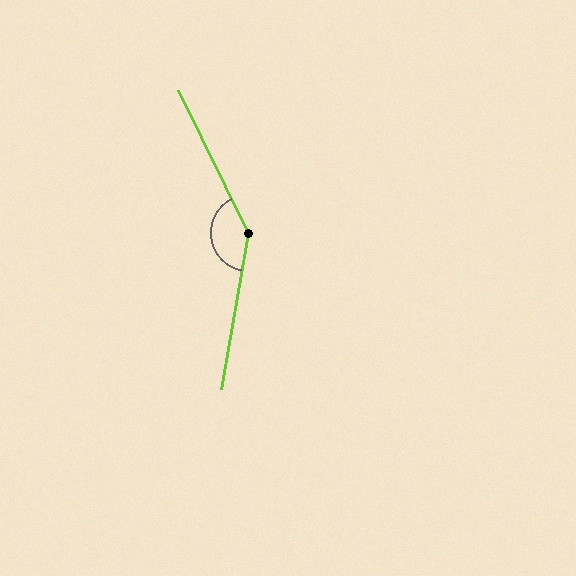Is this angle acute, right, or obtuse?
It is obtuse.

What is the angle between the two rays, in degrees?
Approximately 144 degrees.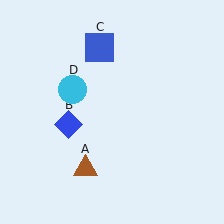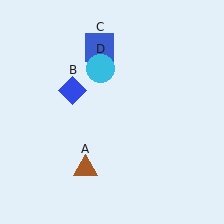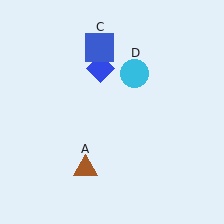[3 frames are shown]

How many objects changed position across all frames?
2 objects changed position: blue diamond (object B), cyan circle (object D).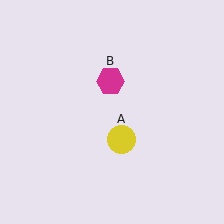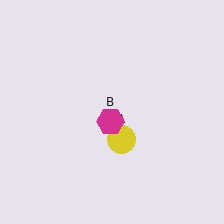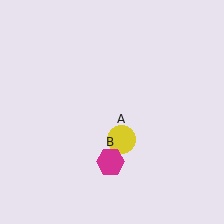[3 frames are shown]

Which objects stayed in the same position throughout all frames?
Yellow circle (object A) remained stationary.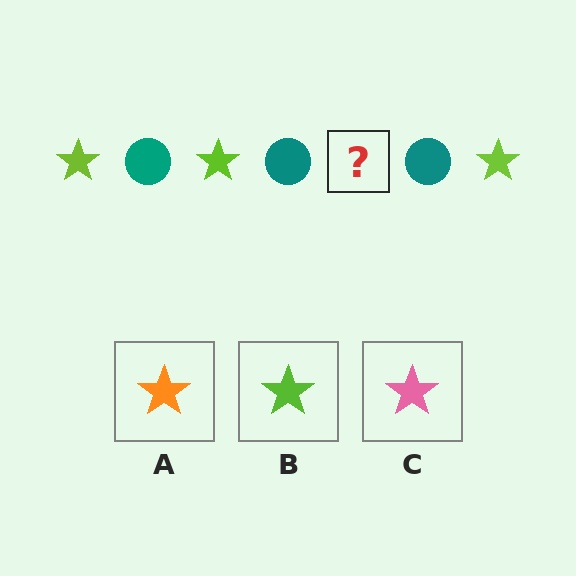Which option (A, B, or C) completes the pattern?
B.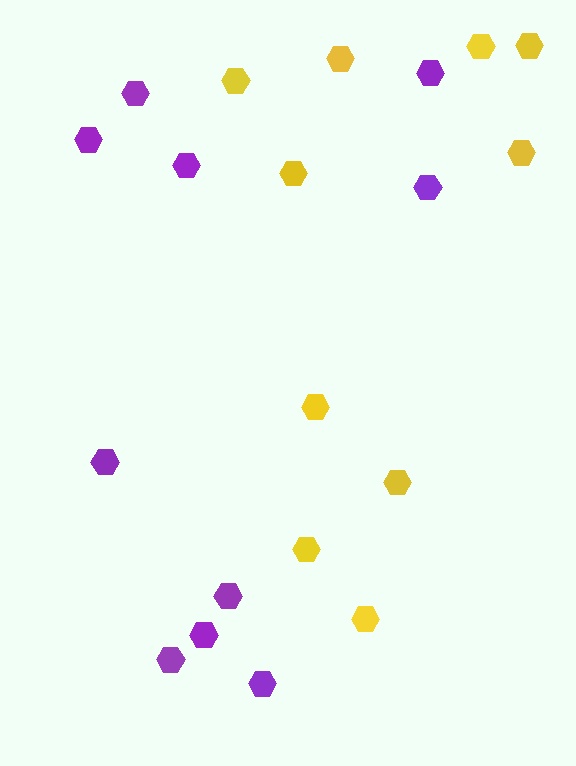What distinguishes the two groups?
There are 2 groups: one group of yellow hexagons (10) and one group of purple hexagons (10).